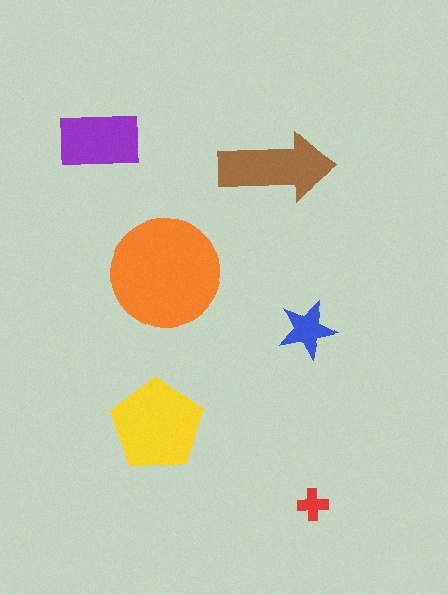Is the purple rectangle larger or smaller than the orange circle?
Smaller.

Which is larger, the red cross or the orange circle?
The orange circle.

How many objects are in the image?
There are 6 objects in the image.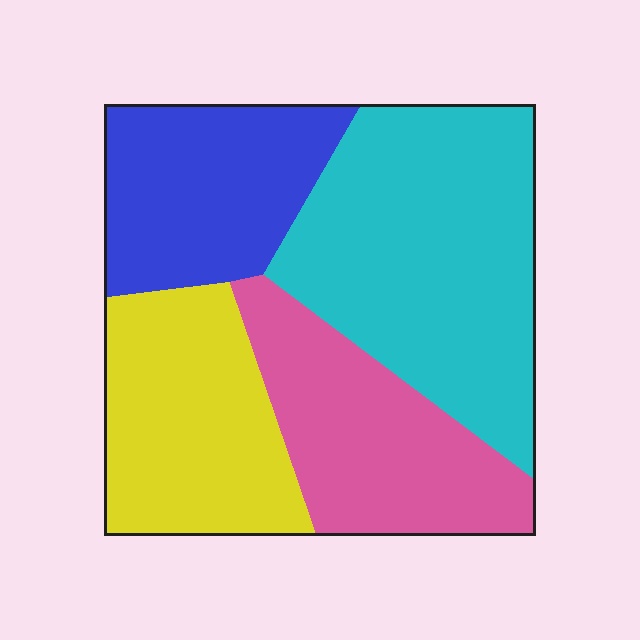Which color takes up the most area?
Cyan, at roughly 35%.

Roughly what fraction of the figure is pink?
Pink takes up about one fifth (1/5) of the figure.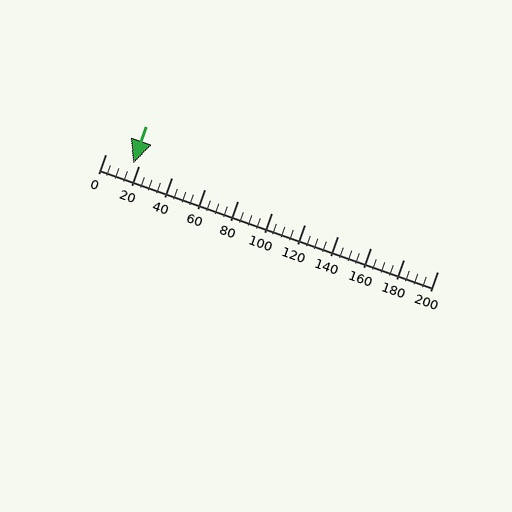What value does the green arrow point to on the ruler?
The green arrow points to approximately 17.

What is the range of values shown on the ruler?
The ruler shows values from 0 to 200.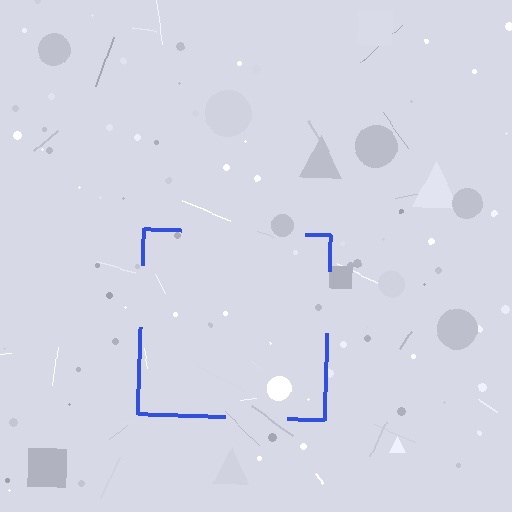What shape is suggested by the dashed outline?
The dashed outline suggests a square.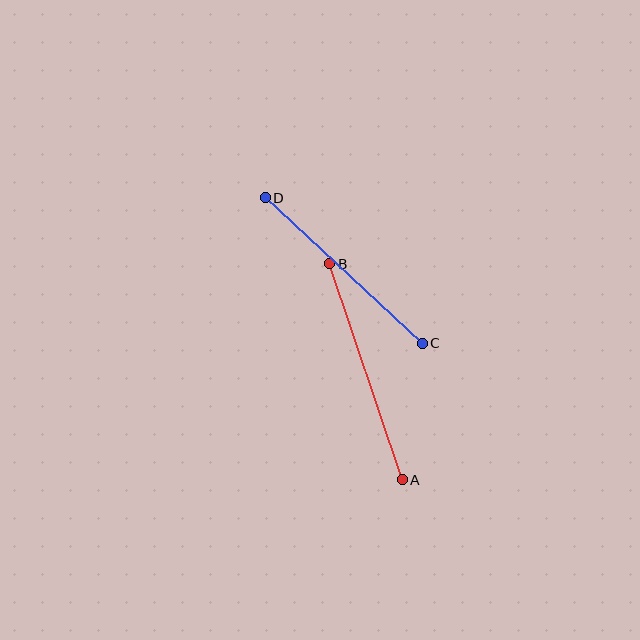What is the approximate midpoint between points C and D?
The midpoint is at approximately (344, 271) pixels.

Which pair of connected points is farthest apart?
Points A and B are farthest apart.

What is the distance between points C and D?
The distance is approximately 214 pixels.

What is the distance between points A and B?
The distance is approximately 228 pixels.